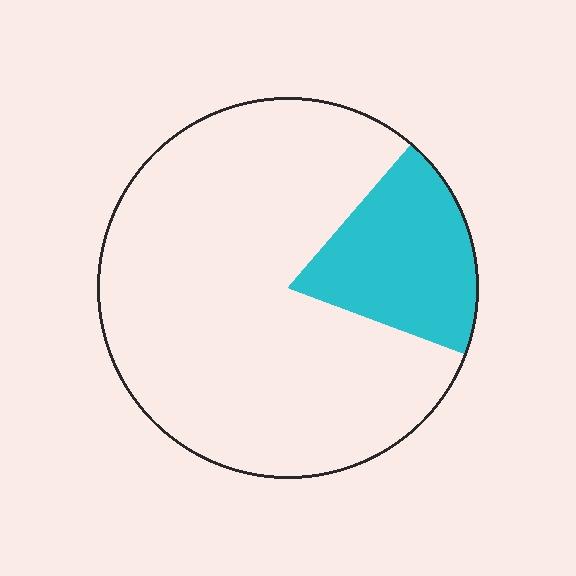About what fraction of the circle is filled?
About one fifth (1/5).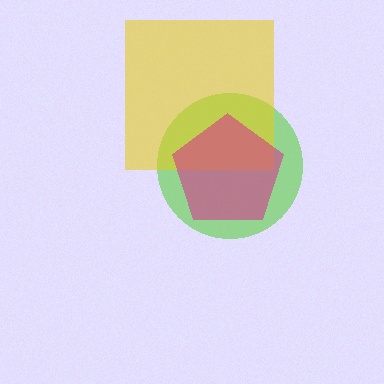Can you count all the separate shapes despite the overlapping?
Yes, there are 3 separate shapes.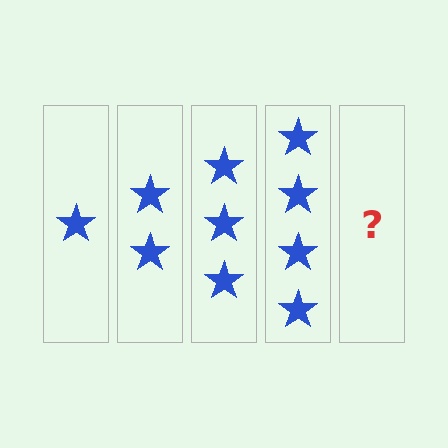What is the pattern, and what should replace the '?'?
The pattern is that each step adds one more star. The '?' should be 5 stars.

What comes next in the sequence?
The next element should be 5 stars.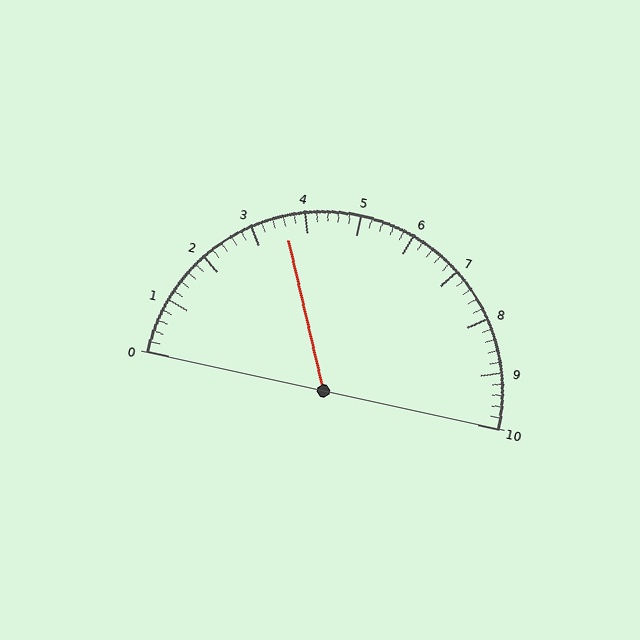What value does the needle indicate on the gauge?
The needle indicates approximately 3.6.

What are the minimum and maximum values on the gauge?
The gauge ranges from 0 to 10.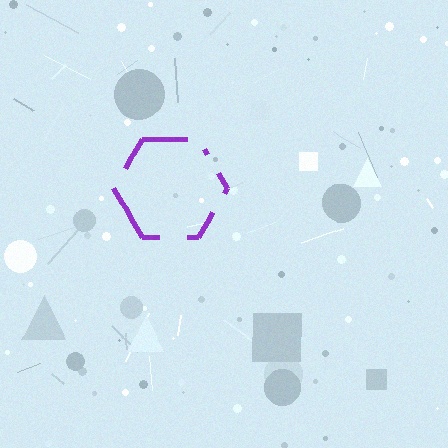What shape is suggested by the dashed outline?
The dashed outline suggests a hexagon.